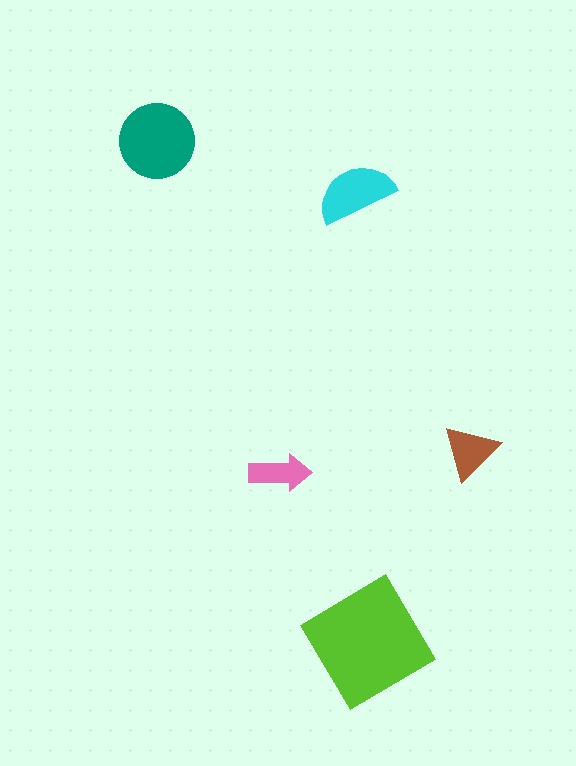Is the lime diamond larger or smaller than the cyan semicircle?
Larger.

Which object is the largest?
The lime diamond.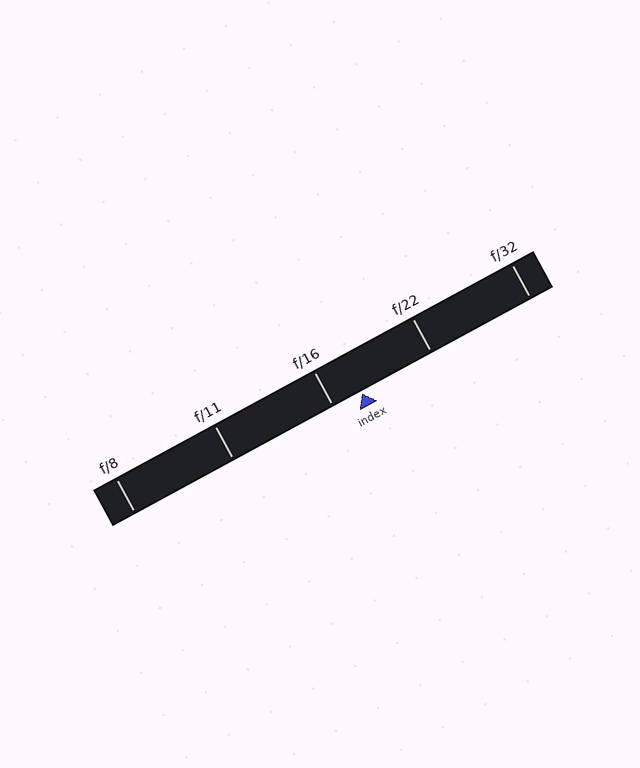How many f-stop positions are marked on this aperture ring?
There are 5 f-stop positions marked.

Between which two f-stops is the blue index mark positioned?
The index mark is between f/16 and f/22.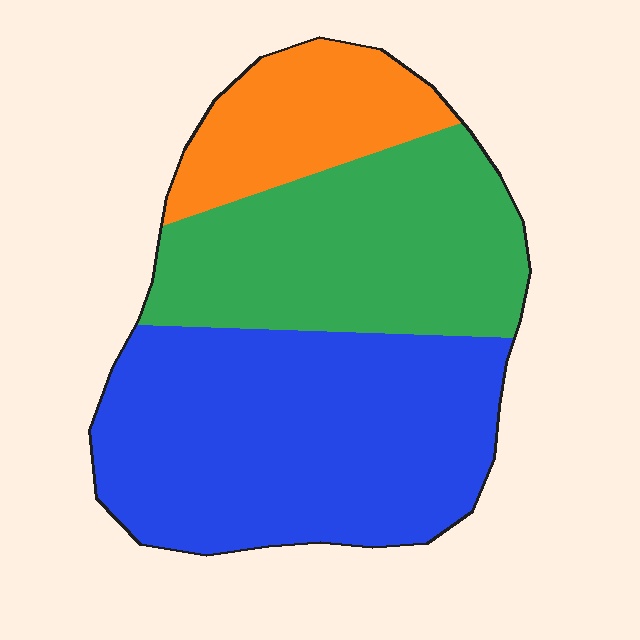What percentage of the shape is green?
Green covers 34% of the shape.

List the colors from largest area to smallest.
From largest to smallest: blue, green, orange.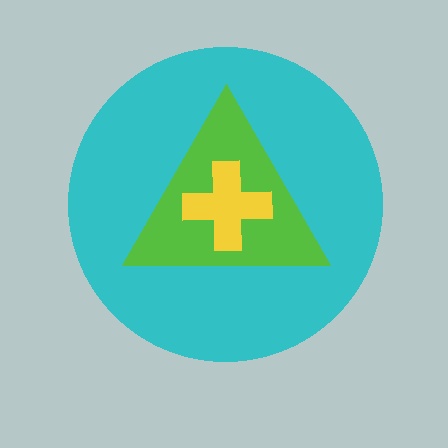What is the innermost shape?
The yellow cross.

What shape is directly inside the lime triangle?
The yellow cross.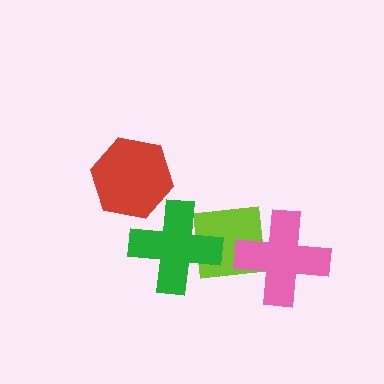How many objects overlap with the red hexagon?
0 objects overlap with the red hexagon.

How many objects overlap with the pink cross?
1 object overlaps with the pink cross.